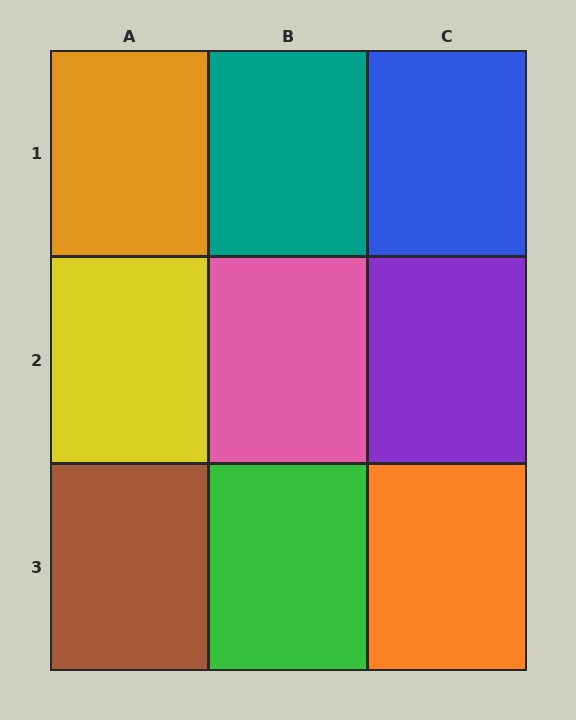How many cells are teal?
1 cell is teal.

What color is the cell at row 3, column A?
Brown.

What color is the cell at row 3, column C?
Orange.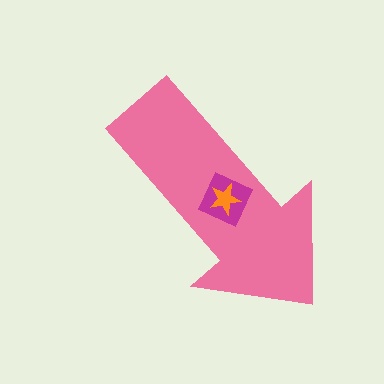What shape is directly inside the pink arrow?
The magenta square.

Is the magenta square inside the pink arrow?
Yes.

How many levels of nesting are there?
3.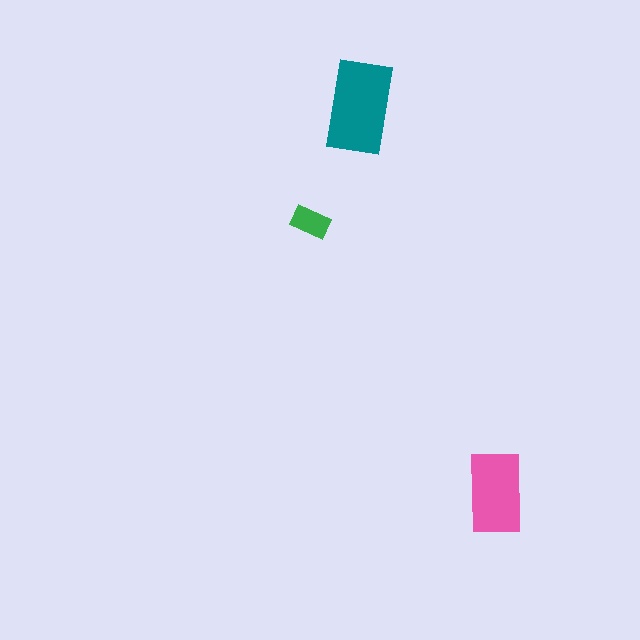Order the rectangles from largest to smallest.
the teal one, the pink one, the green one.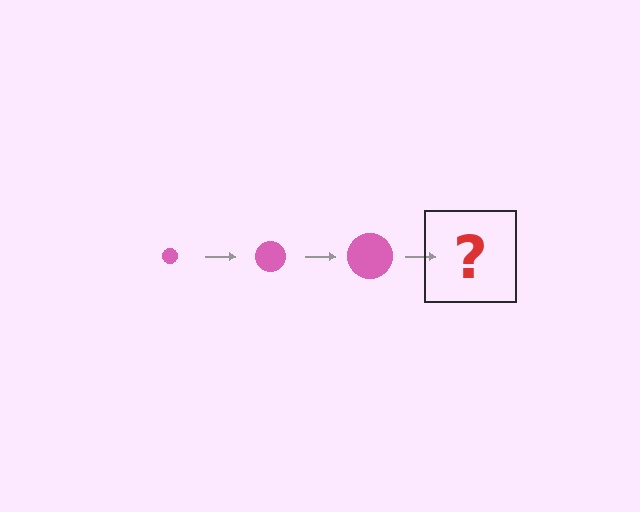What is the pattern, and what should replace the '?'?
The pattern is that the circle gets progressively larger each step. The '?' should be a pink circle, larger than the previous one.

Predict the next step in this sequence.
The next step is a pink circle, larger than the previous one.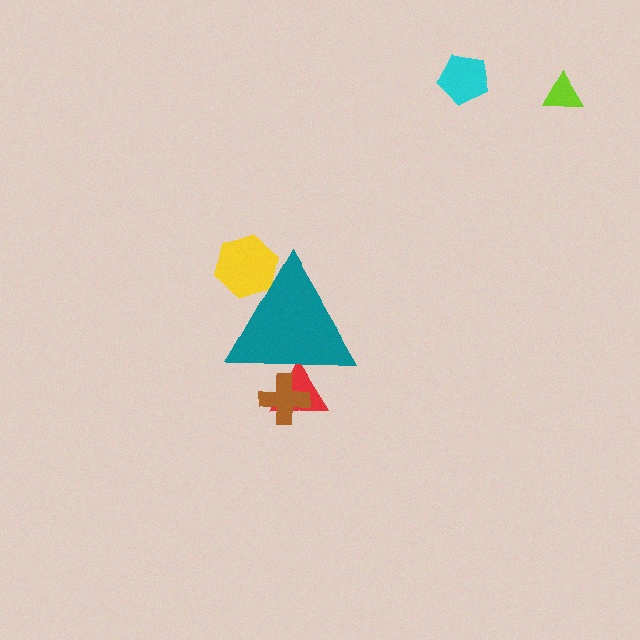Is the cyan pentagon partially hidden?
No, the cyan pentagon is fully visible.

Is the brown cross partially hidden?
Yes, the brown cross is partially hidden behind the teal triangle.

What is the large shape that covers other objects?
A teal triangle.